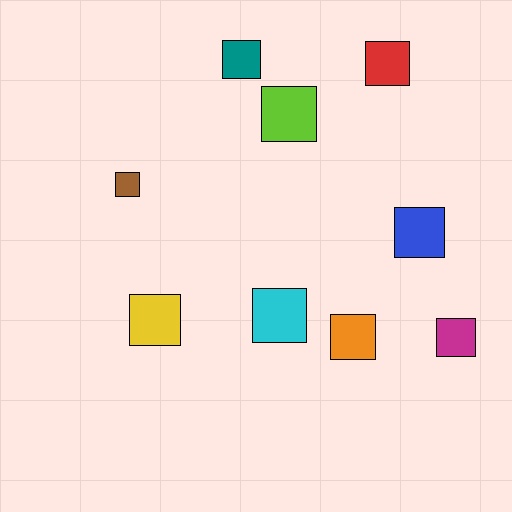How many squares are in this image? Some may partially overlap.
There are 9 squares.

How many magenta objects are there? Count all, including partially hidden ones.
There is 1 magenta object.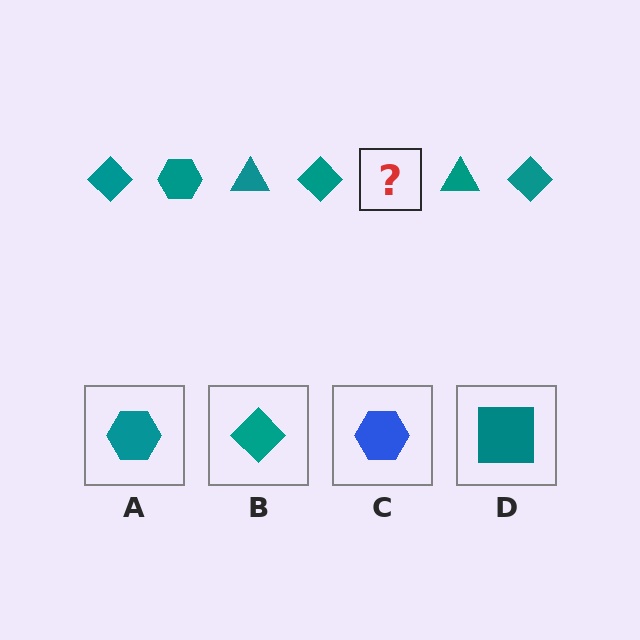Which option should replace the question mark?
Option A.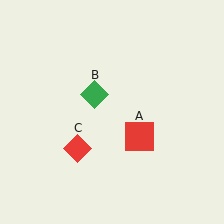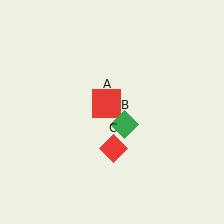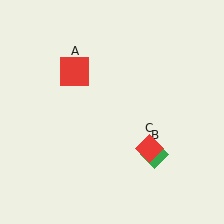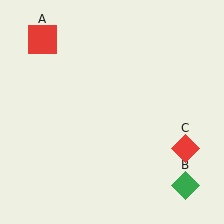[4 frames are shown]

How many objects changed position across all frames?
3 objects changed position: red square (object A), green diamond (object B), red diamond (object C).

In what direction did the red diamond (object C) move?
The red diamond (object C) moved right.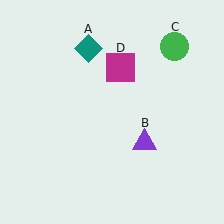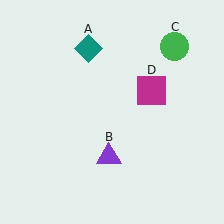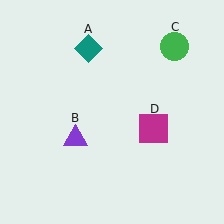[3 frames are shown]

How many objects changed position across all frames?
2 objects changed position: purple triangle (object B), magenta square (object D).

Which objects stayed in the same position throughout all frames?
Teal diamond (object A) and green circle (object C) remained stationary.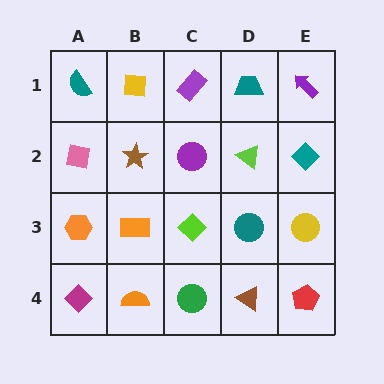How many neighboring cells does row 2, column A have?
3.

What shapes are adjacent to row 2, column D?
A teal trapezoid (row 1, column D), a teal circle (row 3, column D), a purple circle (row 2, column C), a teal diamond (row 2, column E).